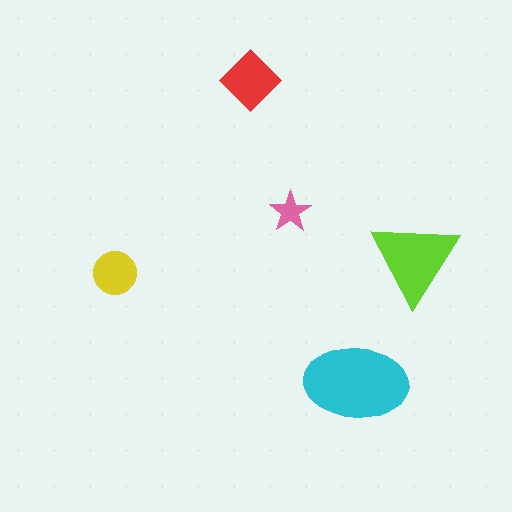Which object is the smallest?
The pink star.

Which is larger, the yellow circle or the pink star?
The yellow circle.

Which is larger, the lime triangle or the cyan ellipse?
The cyan ellipse.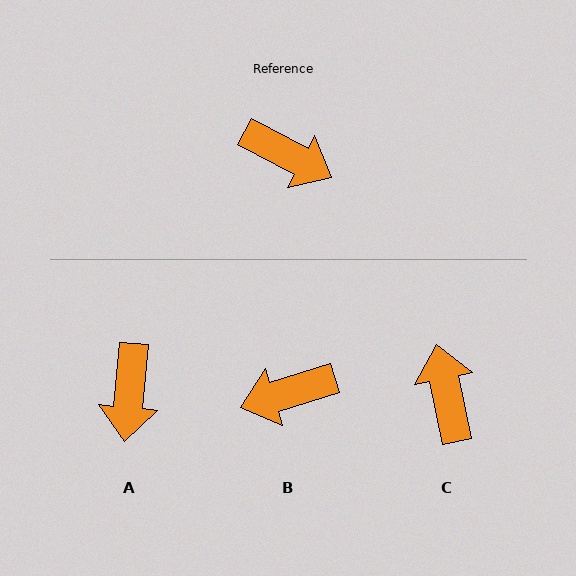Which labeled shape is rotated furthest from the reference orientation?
B, about 135 degrees away.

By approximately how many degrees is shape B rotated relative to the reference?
Approximately 135 degrees clockwise.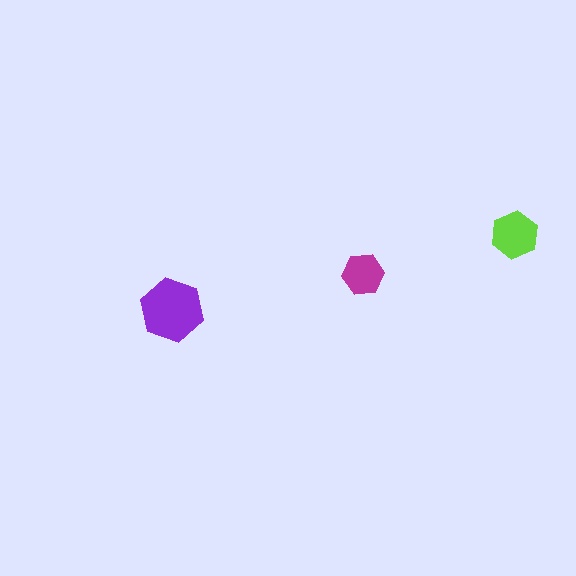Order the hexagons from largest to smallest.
the purple one, the lime one, the magenta one.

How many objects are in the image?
There are 3 objects in the image.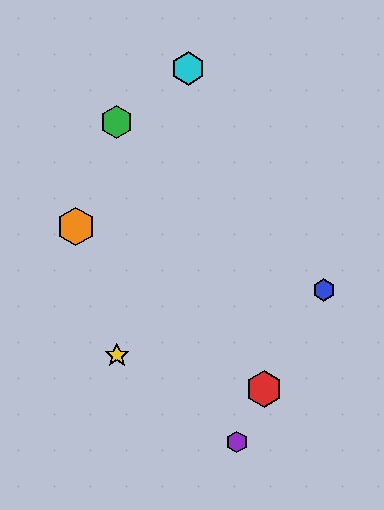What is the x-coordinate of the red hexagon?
The red hexagon is at x≈264.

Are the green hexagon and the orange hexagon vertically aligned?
No, the green hexagon is at x≈117 and the orange hexagon is at x≈76.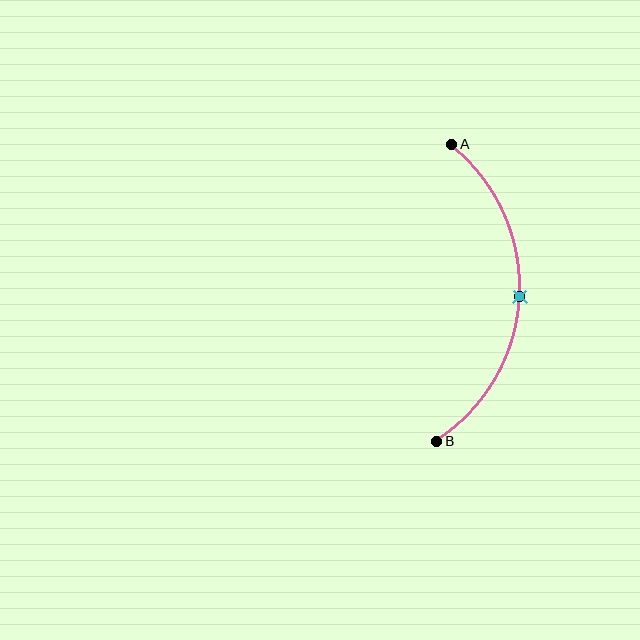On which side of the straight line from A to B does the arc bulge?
The arc bulges to the right of the straight line connecting A and B.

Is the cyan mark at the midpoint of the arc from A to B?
Yes. The cyan mark lies on the arc at equal arc-length from both A and B — it is the arc midpoint.